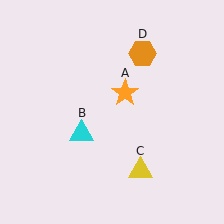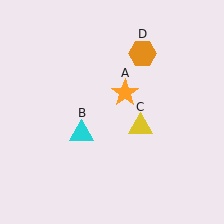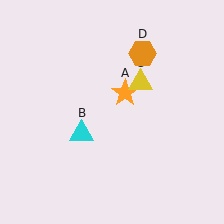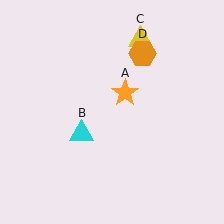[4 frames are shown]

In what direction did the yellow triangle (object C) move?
The yellow triangle (object C) moved up.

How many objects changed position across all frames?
1 object changed position: yellow triangle (object C).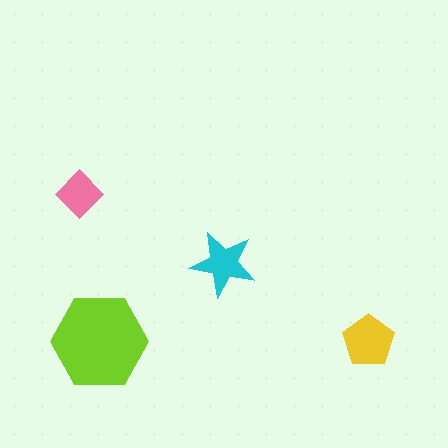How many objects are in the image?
There are 4 objects in the image.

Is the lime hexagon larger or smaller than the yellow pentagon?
Larger.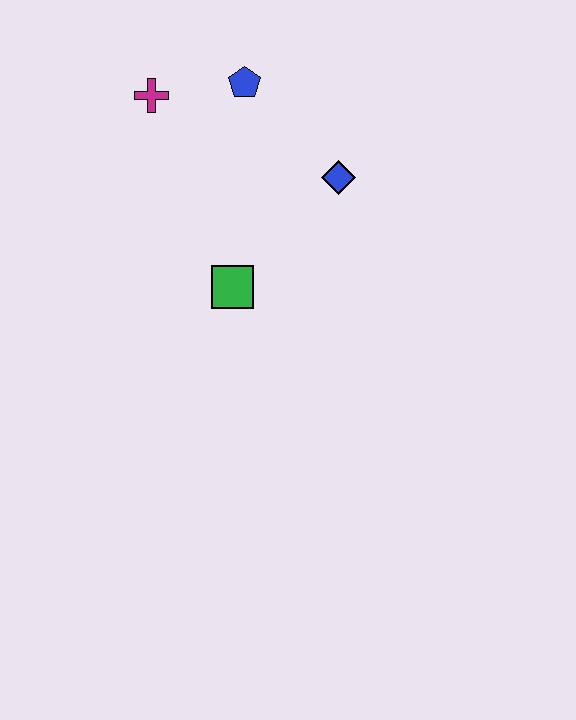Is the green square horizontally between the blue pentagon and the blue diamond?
No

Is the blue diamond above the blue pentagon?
No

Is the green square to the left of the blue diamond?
Yes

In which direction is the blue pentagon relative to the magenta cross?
The blue pentagon is to the right of the magenta cross.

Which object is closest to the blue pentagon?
The magenta cross is closest to the blue pentagon.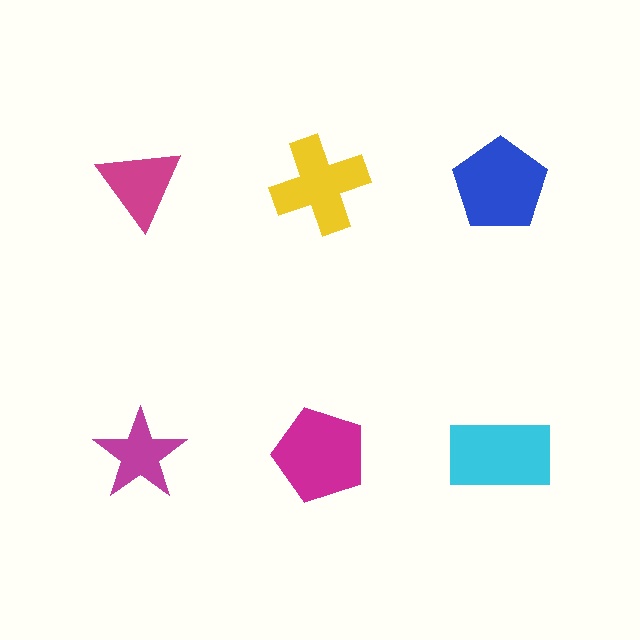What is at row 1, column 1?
A magenta triangle.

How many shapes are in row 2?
3 shapes.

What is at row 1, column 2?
A yellow cross.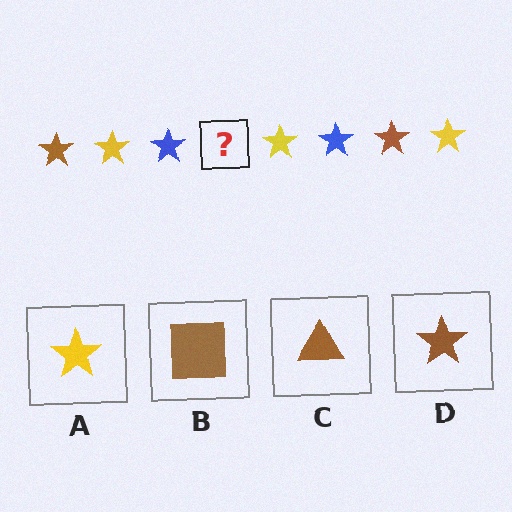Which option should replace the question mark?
Option D.